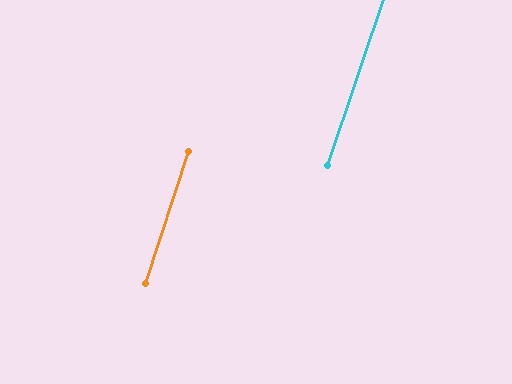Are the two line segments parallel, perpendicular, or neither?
Parallel — their directions differ by only 0.7°.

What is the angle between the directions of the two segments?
Approximately 1 degree.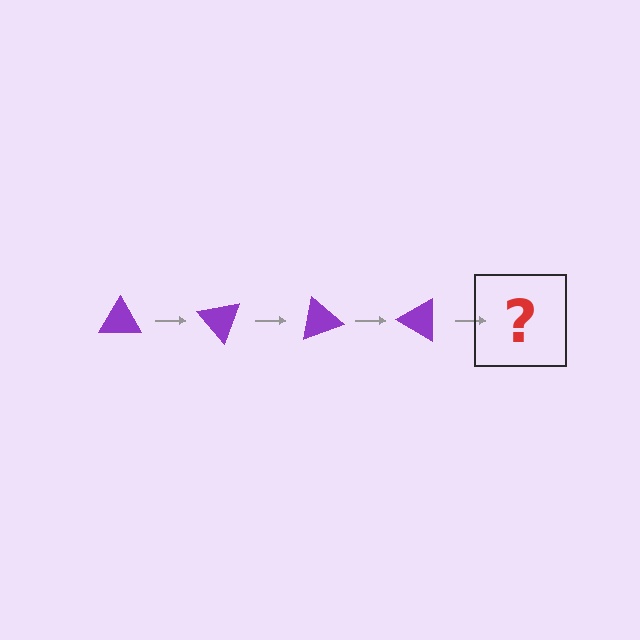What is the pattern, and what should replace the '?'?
The pattern is that the triangle rotates 50 degrees each step. The '?' should be a purple triangle rotated 200 degrees.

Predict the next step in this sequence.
The next step is a purple triangle rotated 200 degrees.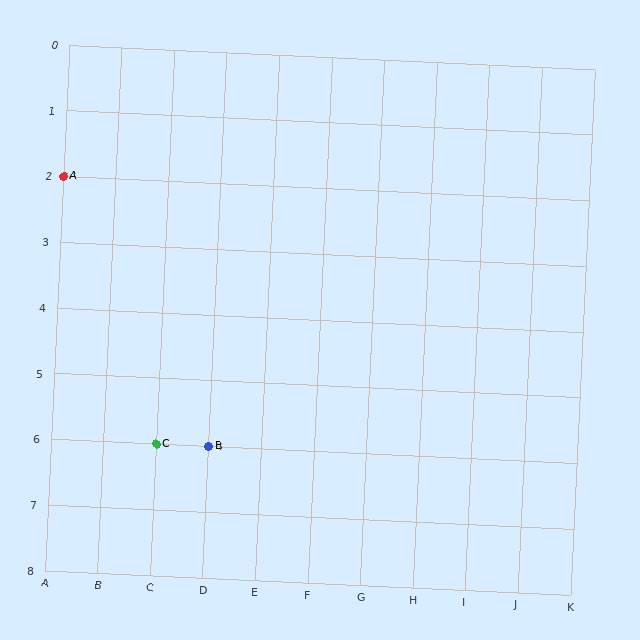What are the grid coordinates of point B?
Point B is at grid coordinates (D, 6).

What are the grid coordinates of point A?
Point A is at grid coordinates (A, 2).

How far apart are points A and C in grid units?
Points A and C are 2 columns and 4 rows apart (about 4.5 grid units diagonally).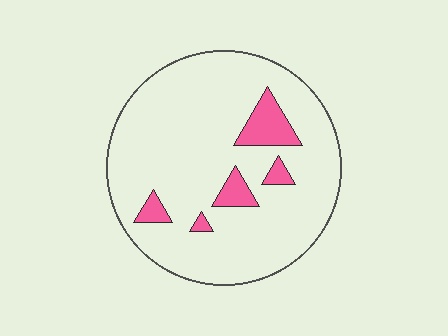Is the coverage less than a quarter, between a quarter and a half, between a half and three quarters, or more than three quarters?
Less than a quarter.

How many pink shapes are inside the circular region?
5.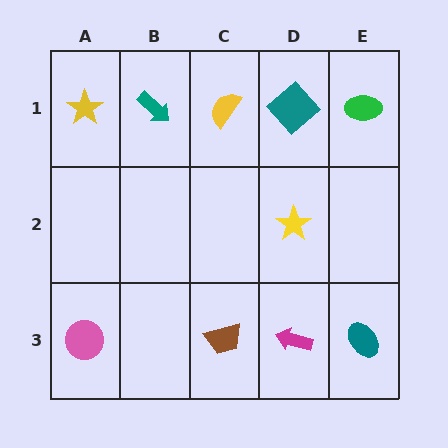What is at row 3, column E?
A teal ellipse.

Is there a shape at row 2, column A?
No, that cell is empty.